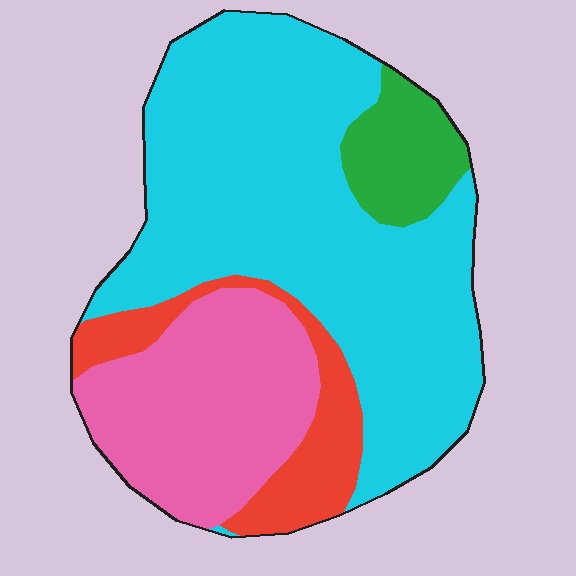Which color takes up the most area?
Cyan, at roughly 55%.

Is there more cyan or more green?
Cyan.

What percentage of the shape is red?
Red takes up about one eighth (1/8) of the shape.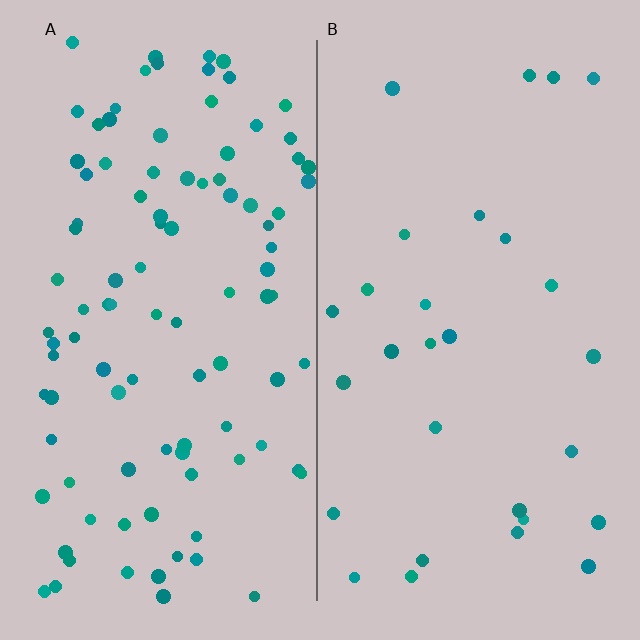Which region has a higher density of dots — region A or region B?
A (the left).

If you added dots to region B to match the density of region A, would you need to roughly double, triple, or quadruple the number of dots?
Approximately triple.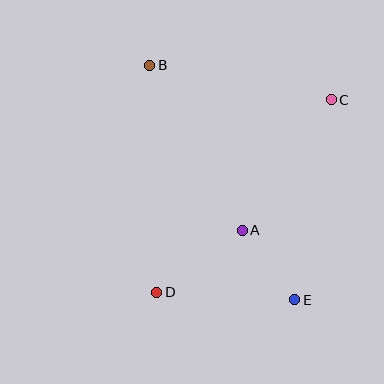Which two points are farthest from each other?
Points B and E are farthest from each other.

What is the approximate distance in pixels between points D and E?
The distance between D and E is approximately 138 pixels.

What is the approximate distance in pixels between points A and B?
The distance between A and B is approximately 189 pixels.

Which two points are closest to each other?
Points A and E are closest to each other.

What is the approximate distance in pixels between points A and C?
The distance between A and C is approximately 158 pixels.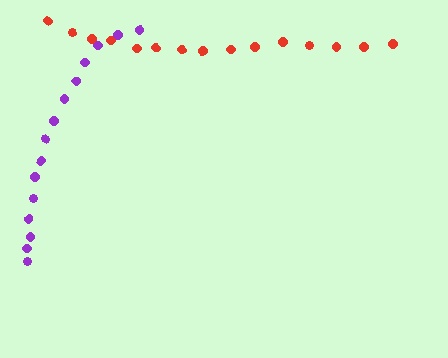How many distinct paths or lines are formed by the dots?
There are 2 distinct paths.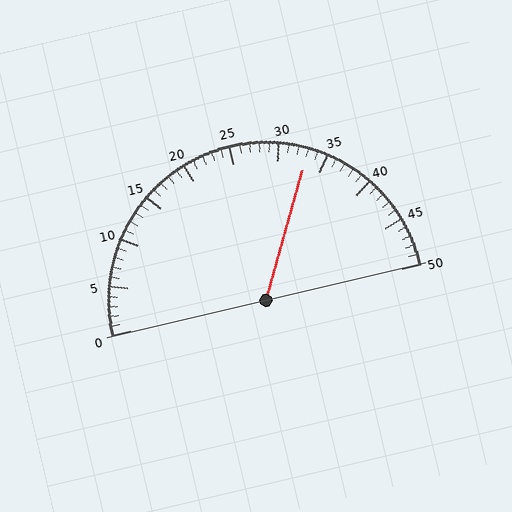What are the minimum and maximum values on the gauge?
The gauge ranges from 0 to 50.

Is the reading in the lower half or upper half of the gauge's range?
The reading is in the upper half of the range (0 to 50).